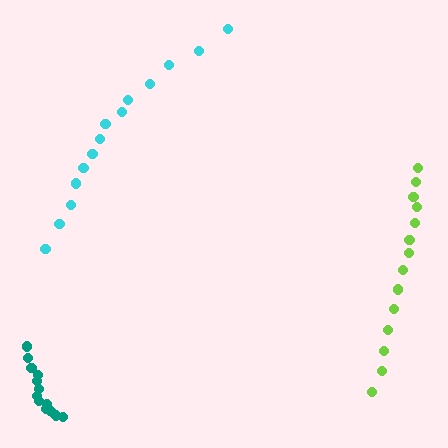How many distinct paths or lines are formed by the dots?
There are 3 distinct paths.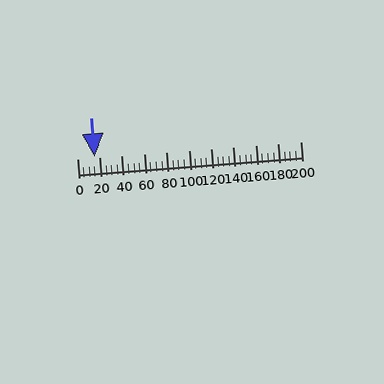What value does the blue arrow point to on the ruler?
The blue arrow points to approximately 16.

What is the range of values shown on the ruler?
The ruler shows values from 0 to 200.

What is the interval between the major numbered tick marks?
The major tick marks are spaced 20 units apart.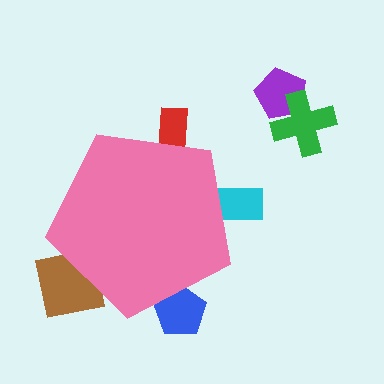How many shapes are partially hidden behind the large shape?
4 shapes are partially hidden.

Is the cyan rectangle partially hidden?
Yes, the cyan rectangle is partially hidden behind the pink pentagon.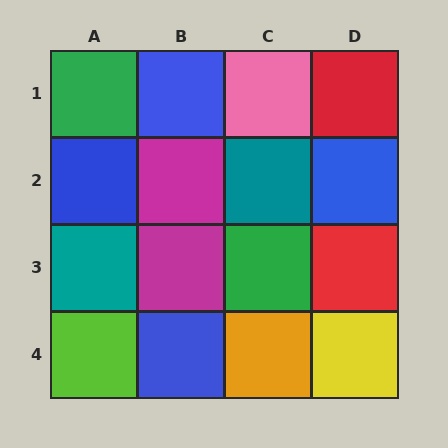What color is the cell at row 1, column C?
Pink.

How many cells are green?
2 cells are green.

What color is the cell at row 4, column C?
Orange.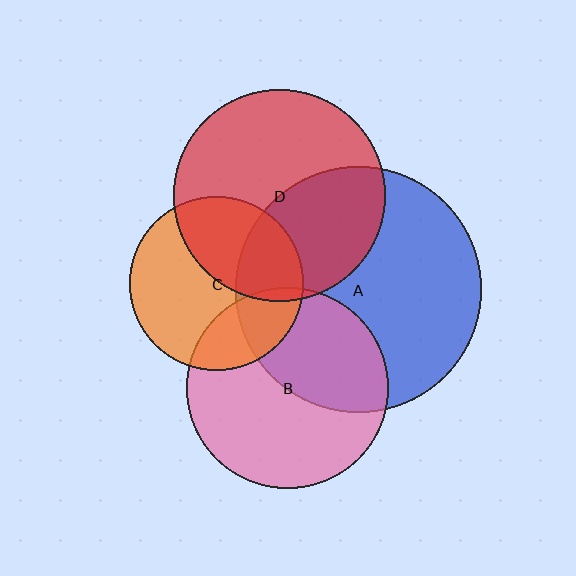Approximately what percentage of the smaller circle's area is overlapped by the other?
Approximately 25%.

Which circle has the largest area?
Circle A (blue).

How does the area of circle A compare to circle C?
Approximately 2.0 times.